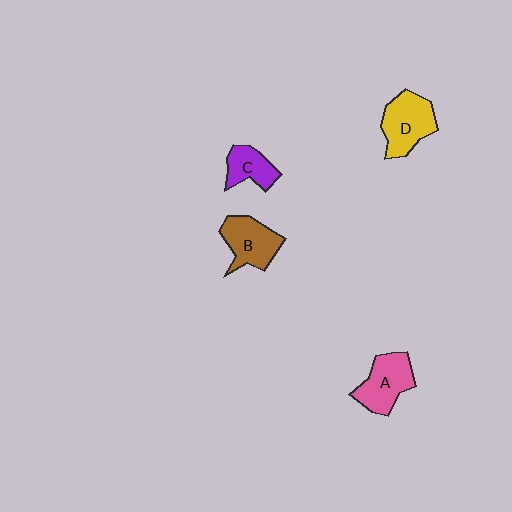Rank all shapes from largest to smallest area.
From largest to smallest: D (yellow), A (pink), B (brown), C (purple).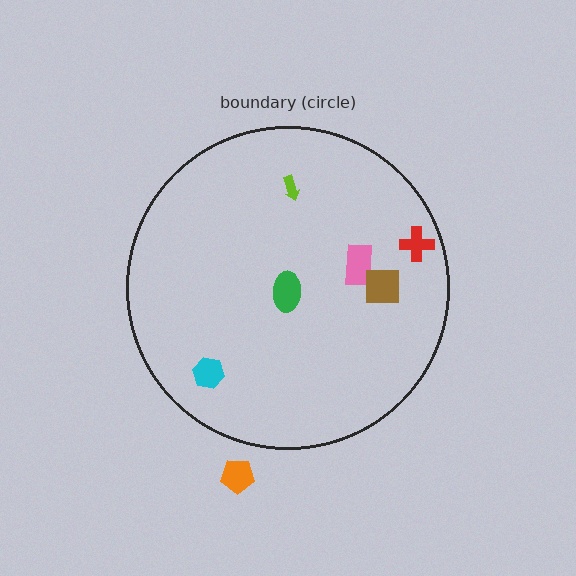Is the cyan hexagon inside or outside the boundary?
Inside.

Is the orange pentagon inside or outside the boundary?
Outside.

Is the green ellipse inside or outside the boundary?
Inside.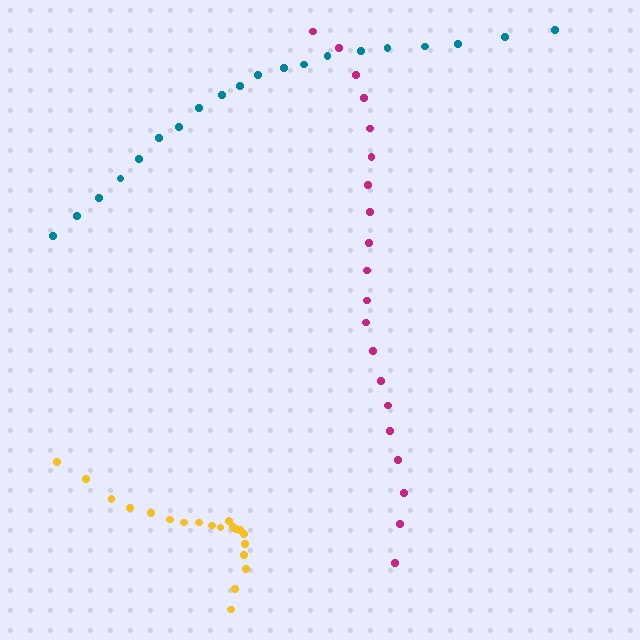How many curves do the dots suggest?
There are 3 distinct paths.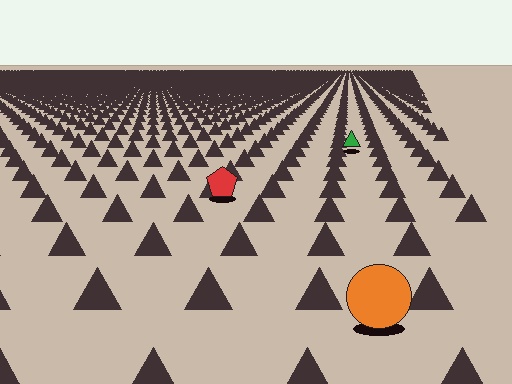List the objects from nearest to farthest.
From nearest to farthest: the orange circle, the red pentagon, the green triangle.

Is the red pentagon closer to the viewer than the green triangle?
Yes. The red pentagon is closer — you can tell from the texture gradient: the ground texture is coarser near it.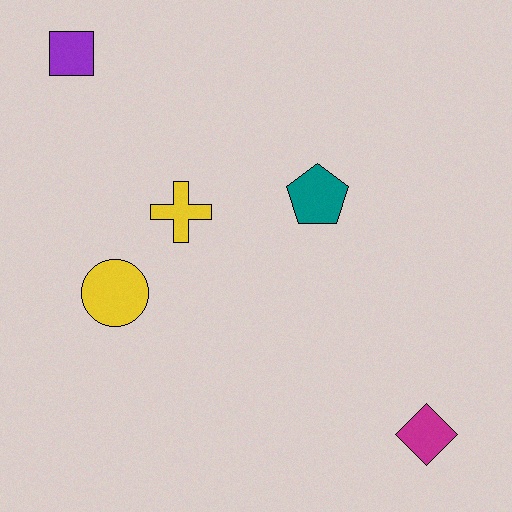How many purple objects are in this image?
There is 1 purple object.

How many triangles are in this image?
There are no triangles.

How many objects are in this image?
There are 5 objects.